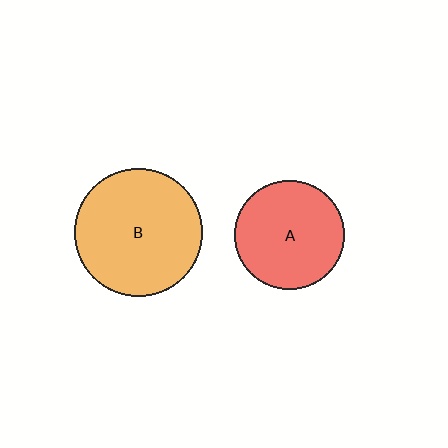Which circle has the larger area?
Circle B (orange).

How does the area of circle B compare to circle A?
Approximately 1.4 times.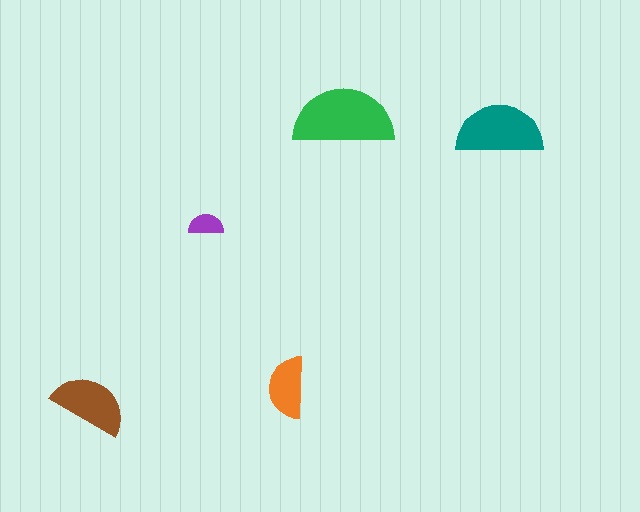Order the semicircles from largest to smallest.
the green one, the teal one, the brown one, the orange one, the purple one.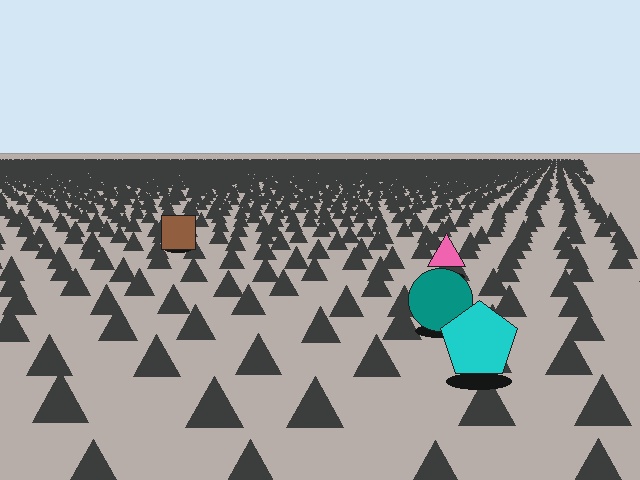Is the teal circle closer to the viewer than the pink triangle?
Yes. The teal circle is closer — you can tell from the texture gradient: the ground texture is coarser near it.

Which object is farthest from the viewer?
The brown square is farthest from the viewer. It appears smaller and the ground texture around it is denser.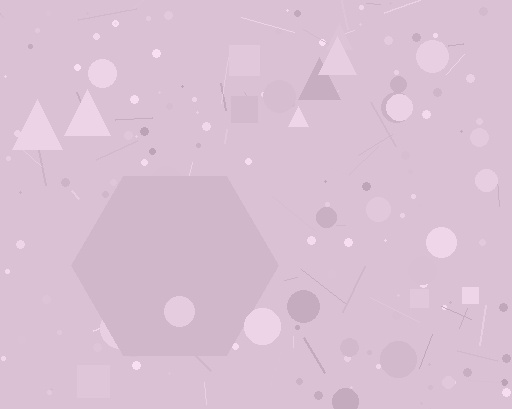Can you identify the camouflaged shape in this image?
The camouflaged shape is a hexagon.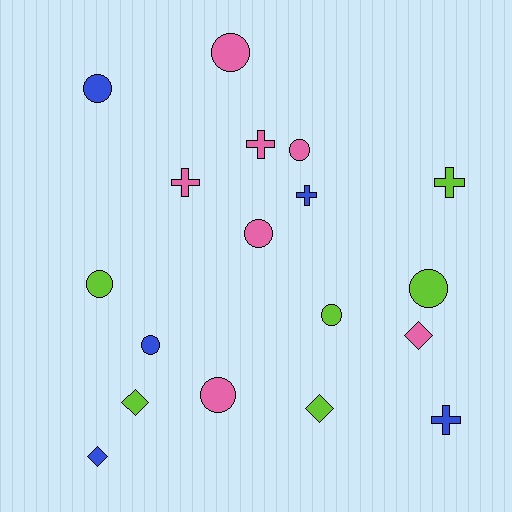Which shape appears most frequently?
Circle, with 9 objects.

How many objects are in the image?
There are 18 objects.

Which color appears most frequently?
Pink, with 7 objects.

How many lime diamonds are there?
There are 2 lime diamonds.